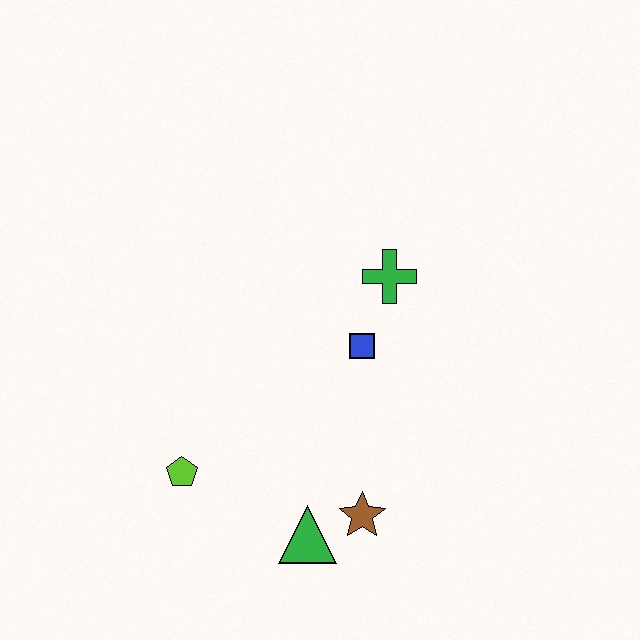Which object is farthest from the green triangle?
The green cross is farthest from the green triangle.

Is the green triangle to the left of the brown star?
Yes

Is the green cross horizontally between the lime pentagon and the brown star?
No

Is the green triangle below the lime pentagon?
Yes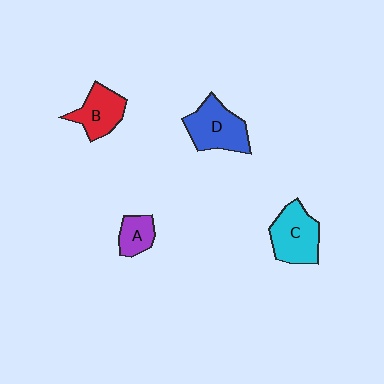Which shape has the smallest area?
Shape A (purple).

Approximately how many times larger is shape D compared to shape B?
Approximately 1.3 times.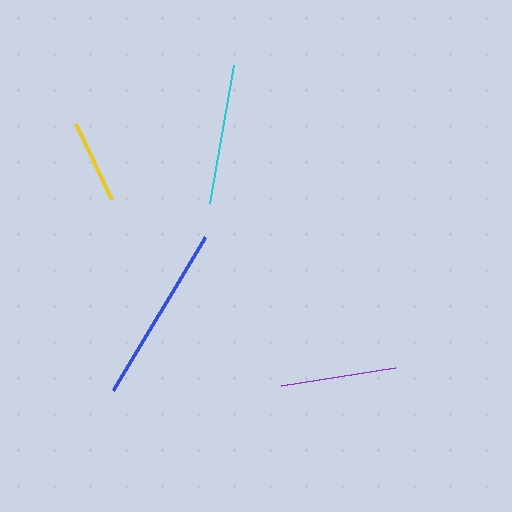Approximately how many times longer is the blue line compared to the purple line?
The blue line is approximately 1.6 times the length of the purple line.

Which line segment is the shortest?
The yellow line is the shortest at approximately 84 pixels.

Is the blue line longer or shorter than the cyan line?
The blue line is longer than the cyan line.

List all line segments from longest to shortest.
From longest to shortest: blue, cyan, purple, yellow.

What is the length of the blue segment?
The blue segment is approximately 178 pixels long.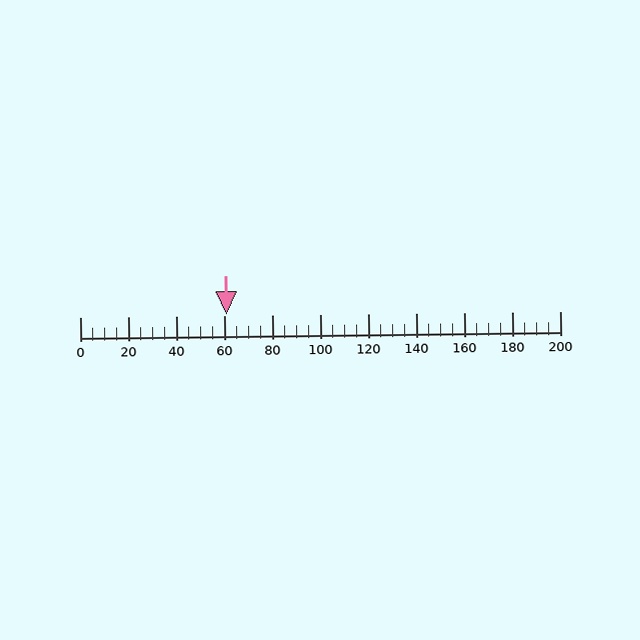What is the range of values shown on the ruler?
The ruler shows values from 0 to 200.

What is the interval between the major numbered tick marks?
The major tick marks are spaced 20 units apart.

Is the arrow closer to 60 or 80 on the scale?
The arrow is closer to 60.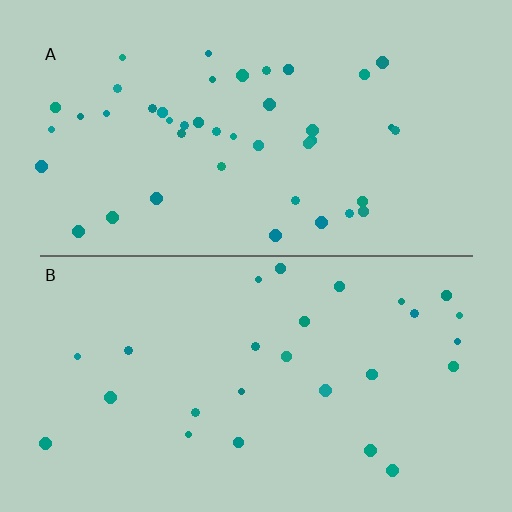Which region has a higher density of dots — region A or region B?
A (the top).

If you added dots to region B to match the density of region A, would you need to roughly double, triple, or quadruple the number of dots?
Approximately double.